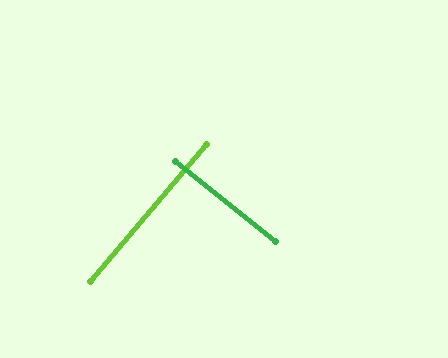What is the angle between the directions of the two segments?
Approximately 89 degrees.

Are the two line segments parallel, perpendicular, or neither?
Perpendicular — they meet at approximately 89°.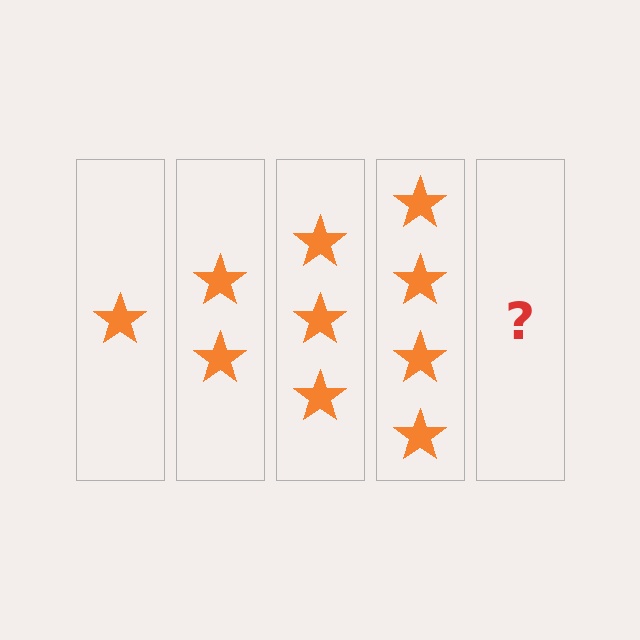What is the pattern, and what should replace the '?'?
The pattern is that each step adds one more star. The '?' should be 5 stars.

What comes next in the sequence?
The next element should be 5 stars.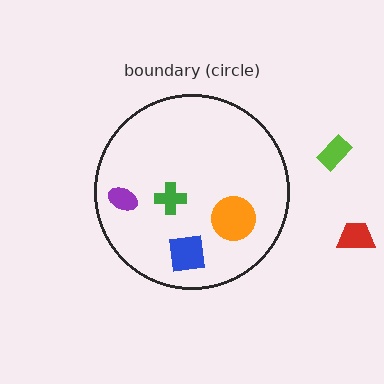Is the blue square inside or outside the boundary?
Inside.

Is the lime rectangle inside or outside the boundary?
Outside.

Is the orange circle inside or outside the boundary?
Inside.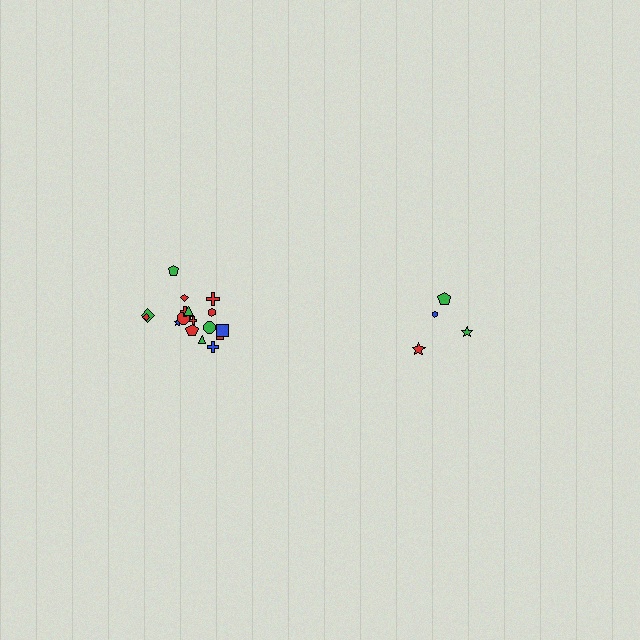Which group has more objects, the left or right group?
The left group.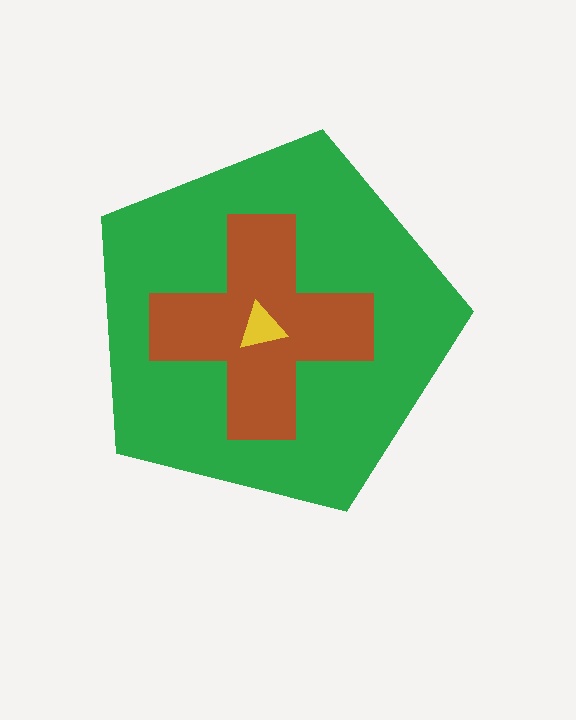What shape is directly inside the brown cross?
The yellow triangle.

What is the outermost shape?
The green pentagon.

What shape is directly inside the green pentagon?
The brown cross.